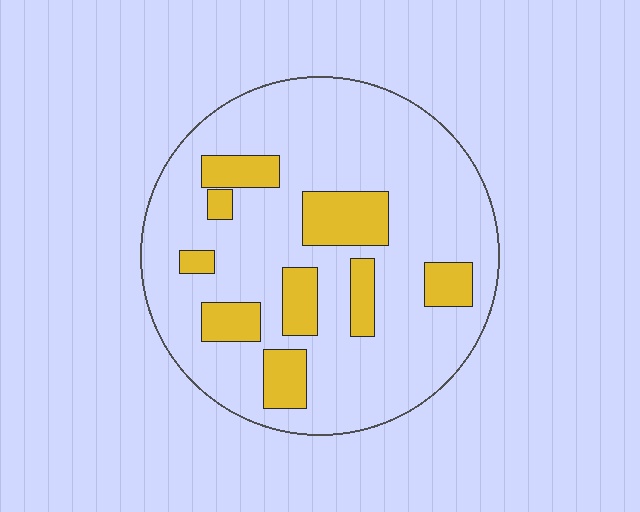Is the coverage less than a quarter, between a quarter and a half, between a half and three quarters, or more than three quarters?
Less than a quarter.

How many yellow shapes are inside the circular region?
9.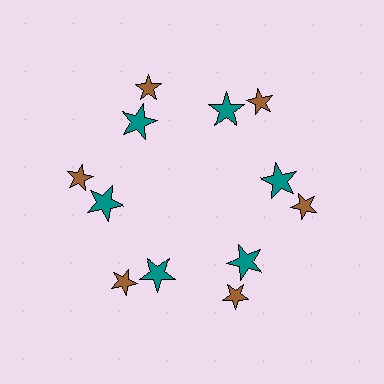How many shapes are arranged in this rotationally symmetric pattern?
There are 12 shapes, arranged in 6 groups of 2.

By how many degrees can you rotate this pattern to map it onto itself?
The pattern maps onto itself every 60 degrees of rotation.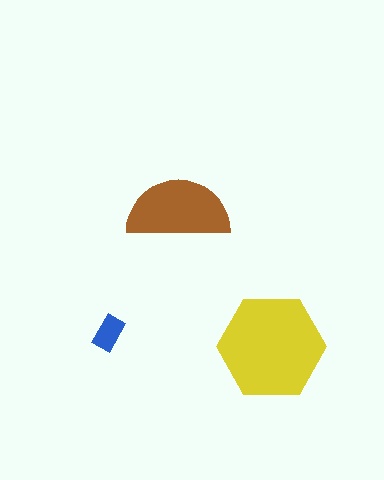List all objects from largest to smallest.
The yellow hexagon, the brown semicircle, the blue rectangle.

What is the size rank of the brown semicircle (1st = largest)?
2nd.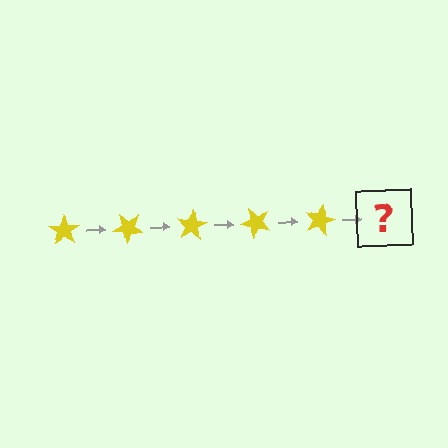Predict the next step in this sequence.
The next step is a yellow star rotated 200 degrees.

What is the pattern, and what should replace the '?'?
The pattern is that the star rotates 40 degrees each step. The '?' should be a yellow star rotated 200 degrees.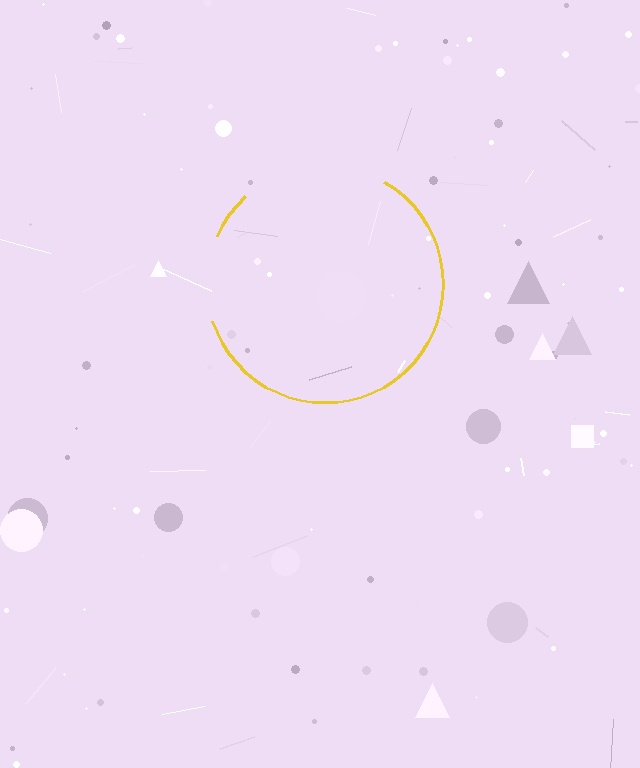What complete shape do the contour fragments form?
The contour fragments form a circle.